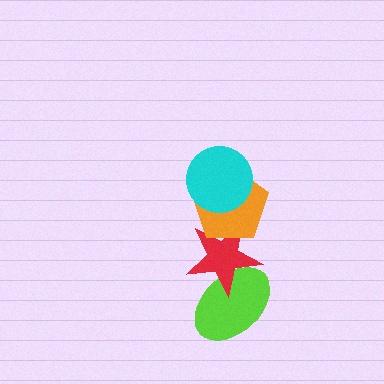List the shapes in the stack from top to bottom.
From top to bottom: the cyan circle, the orange pentagon, the red star, the lime ellipse.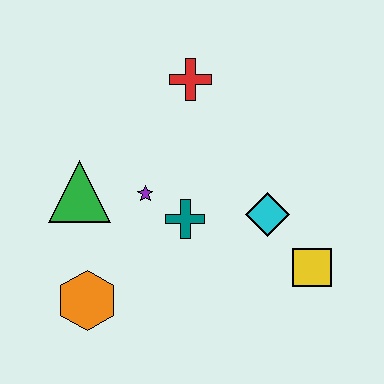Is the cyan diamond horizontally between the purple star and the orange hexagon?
No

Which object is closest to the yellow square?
The cyan diamond is closest to the yellow square.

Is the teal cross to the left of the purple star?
No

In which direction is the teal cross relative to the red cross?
The teal cross is below the red cross.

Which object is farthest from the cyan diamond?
The orange hexagon is farthest from the cyan diamond.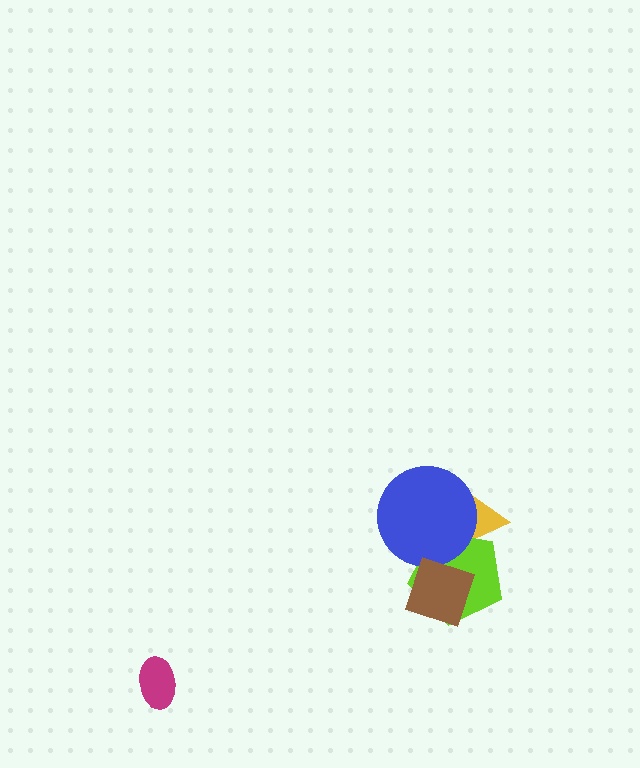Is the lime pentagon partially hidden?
Yes, it is partially covered by another shape.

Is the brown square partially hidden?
No, no other shape covers it.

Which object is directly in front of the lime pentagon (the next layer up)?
The blue circle is directly in front of the lime pentagon.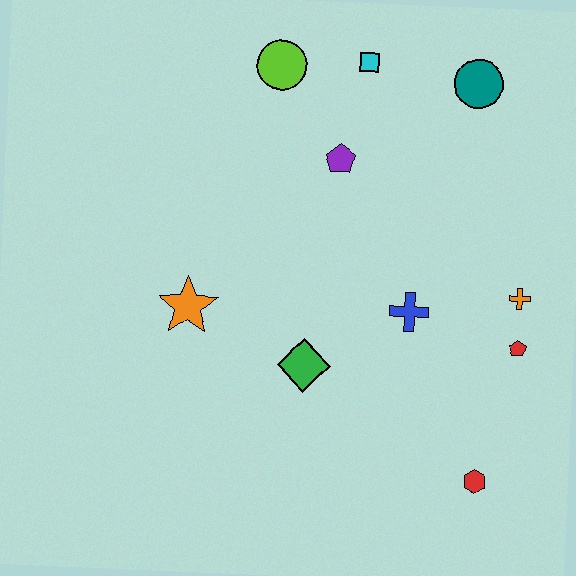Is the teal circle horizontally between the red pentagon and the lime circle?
Yes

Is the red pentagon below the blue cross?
Yes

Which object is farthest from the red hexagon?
The lime circle is farthest from the red hexagon.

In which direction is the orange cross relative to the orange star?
The orange cross is to the right of the orange star.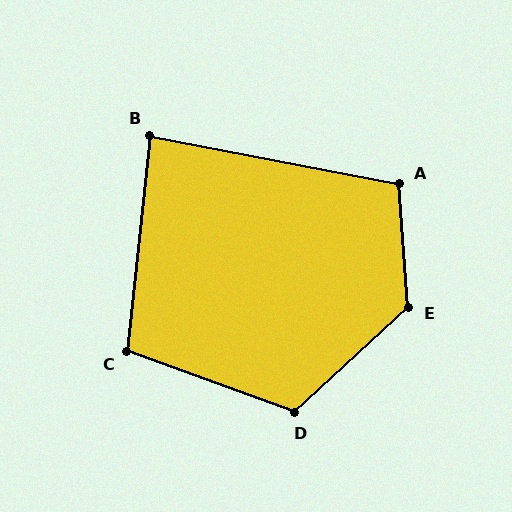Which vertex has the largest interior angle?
E, at approximately 129 degrees.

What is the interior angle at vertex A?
Approximately 105 degrees (obtuse).